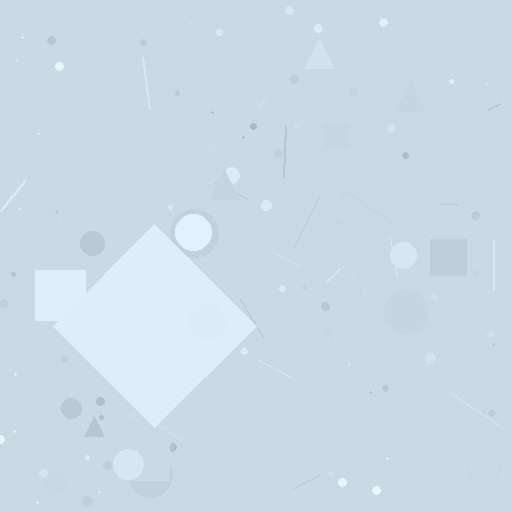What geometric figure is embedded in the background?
A diamond is embedded in the background.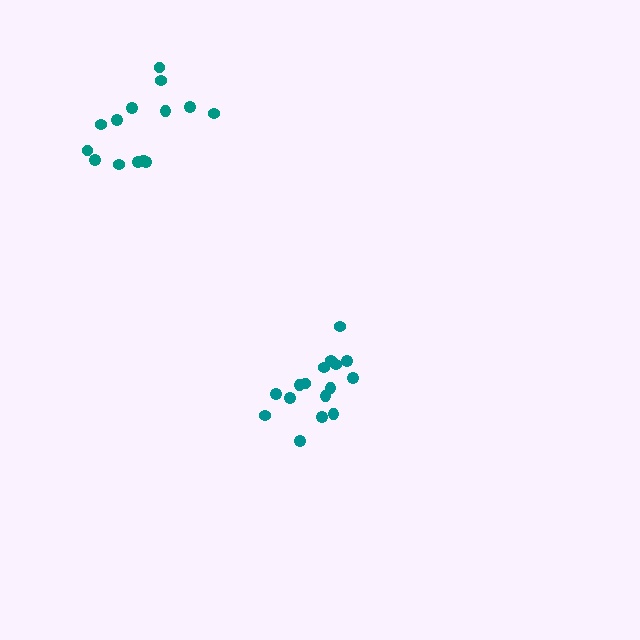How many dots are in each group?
Group 1: 16 dots, Group 2: 14 dots (30 total).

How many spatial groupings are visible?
There are 2 spatial groupings.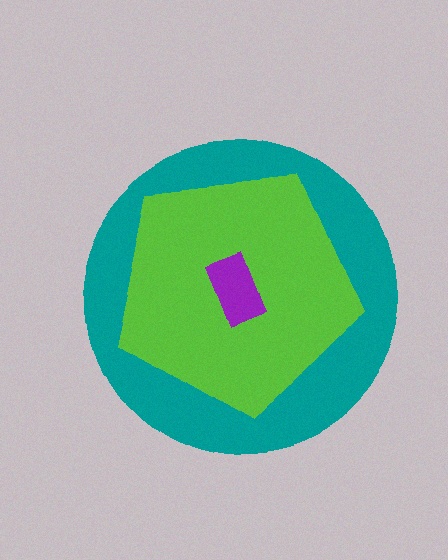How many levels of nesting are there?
3.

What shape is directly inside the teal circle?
The lime pentagon.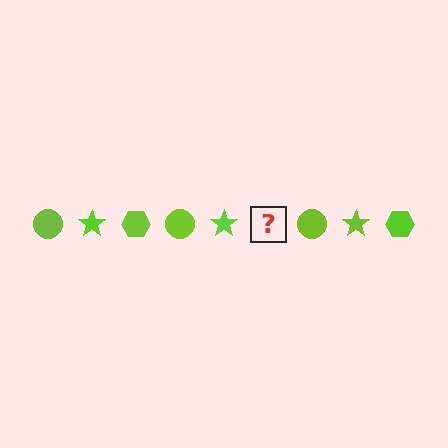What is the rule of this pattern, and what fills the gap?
The rule is that the pattern cycles through circle, star, hexagon shapes in lime. The gap should be filled with a lime hexagon.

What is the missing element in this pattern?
The missing element is a lime hexagon.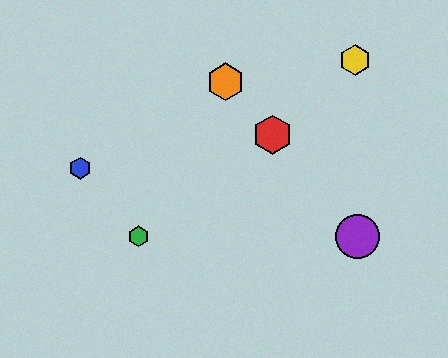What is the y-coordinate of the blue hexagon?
The blue hexagon is at y≈168.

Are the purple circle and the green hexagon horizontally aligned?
Yes, both are at y≈236.